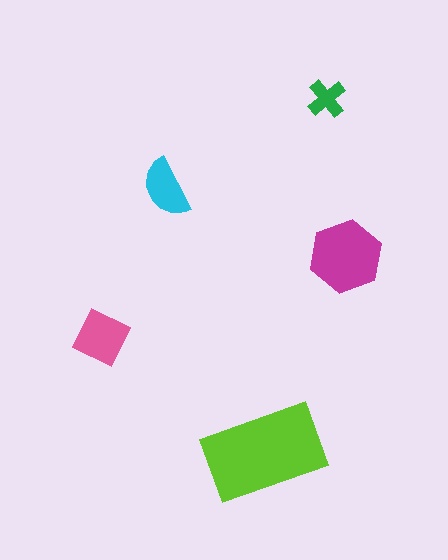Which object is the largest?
The lime rectangle.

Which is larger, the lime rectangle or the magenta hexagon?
The lime rectangle.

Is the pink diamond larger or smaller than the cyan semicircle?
Larger.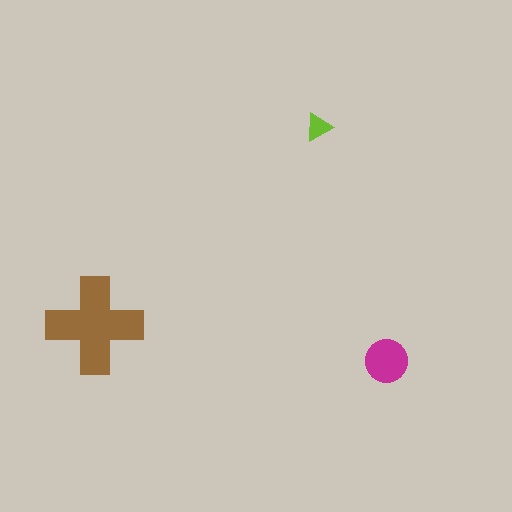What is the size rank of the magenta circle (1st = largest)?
2nd.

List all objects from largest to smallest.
The brown cross, the magenta circle, the lime triangle.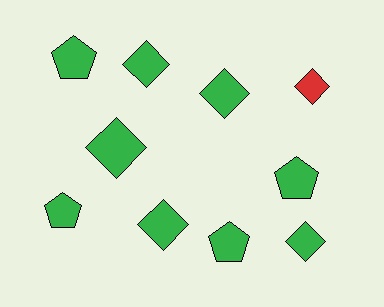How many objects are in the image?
There are 10 objects.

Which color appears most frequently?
Green, with 9 objects.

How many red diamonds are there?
There is 1 red diamond.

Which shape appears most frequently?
Diamond, with 6 objects.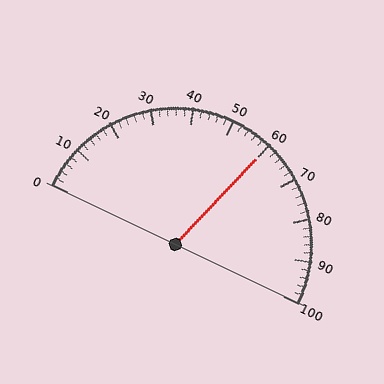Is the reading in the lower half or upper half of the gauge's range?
The reading is in the upper half of the range (0 to 100).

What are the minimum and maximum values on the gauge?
The gauge ranges from 0 to 100.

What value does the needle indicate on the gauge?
The needle indicates approximately 60.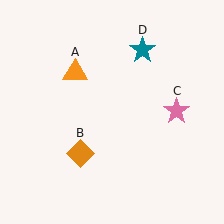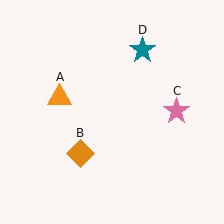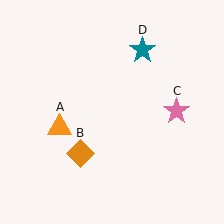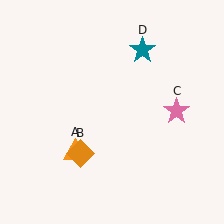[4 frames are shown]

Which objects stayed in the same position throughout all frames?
Orange diamond (object B) and pink star (object C) and teal star (object D) remained stationary.